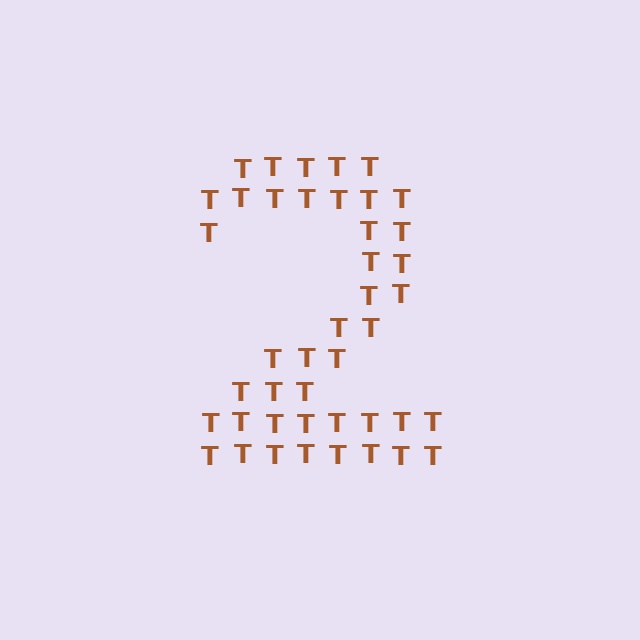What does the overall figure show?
The overall figure shows the digit 2.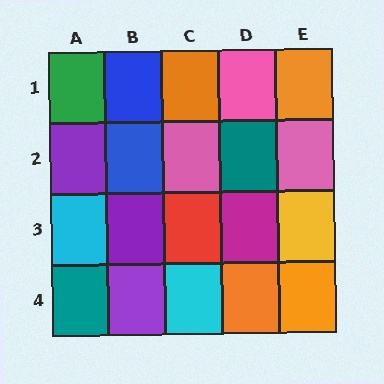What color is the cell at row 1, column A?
Green.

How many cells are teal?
2 cells are teal.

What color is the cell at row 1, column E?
Orange.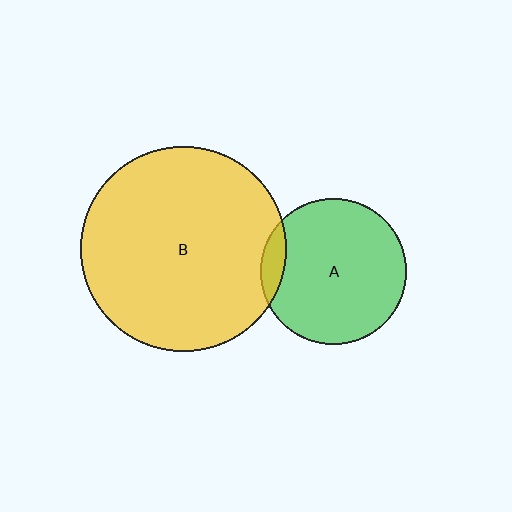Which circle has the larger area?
Circle B (yellow).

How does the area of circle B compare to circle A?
Approximately 2.0 times.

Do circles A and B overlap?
Yes.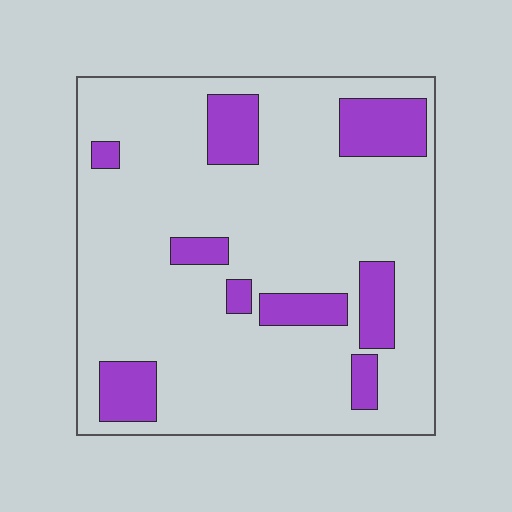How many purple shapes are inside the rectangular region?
9.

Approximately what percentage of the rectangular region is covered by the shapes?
Approximately 20%.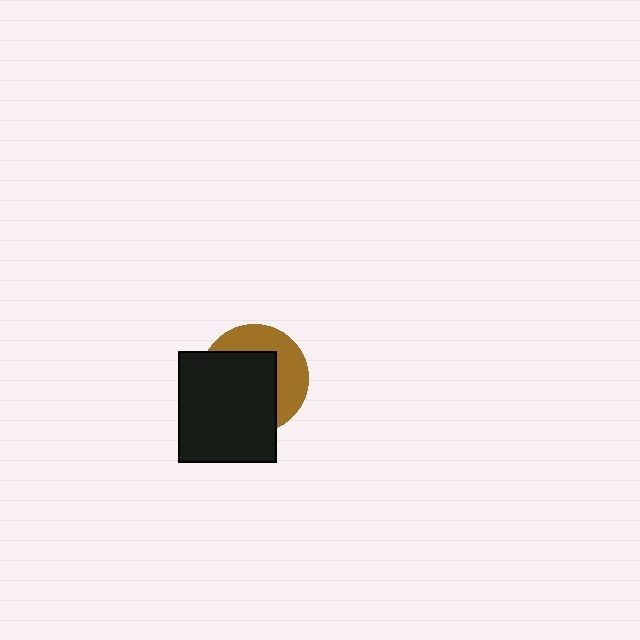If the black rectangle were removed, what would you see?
You would see the complete brown circle.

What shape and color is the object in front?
The object in front is a black rectangle.